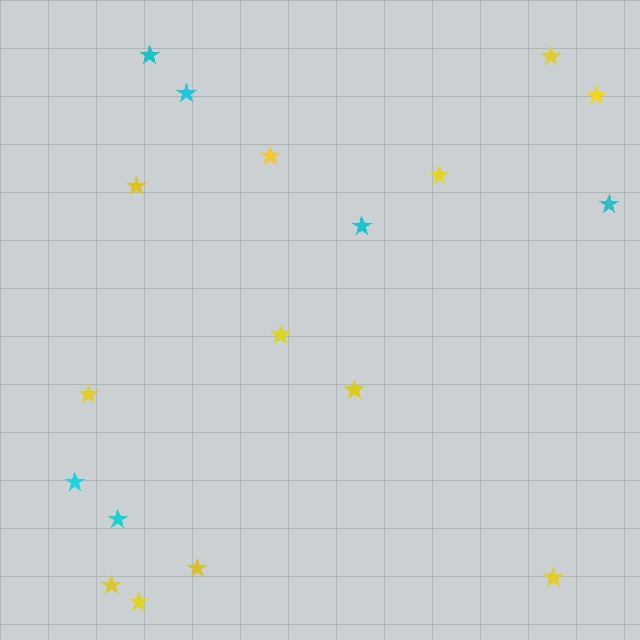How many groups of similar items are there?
There are 2 groups: one group of cyan stars (6) and one group of yellow stars (12).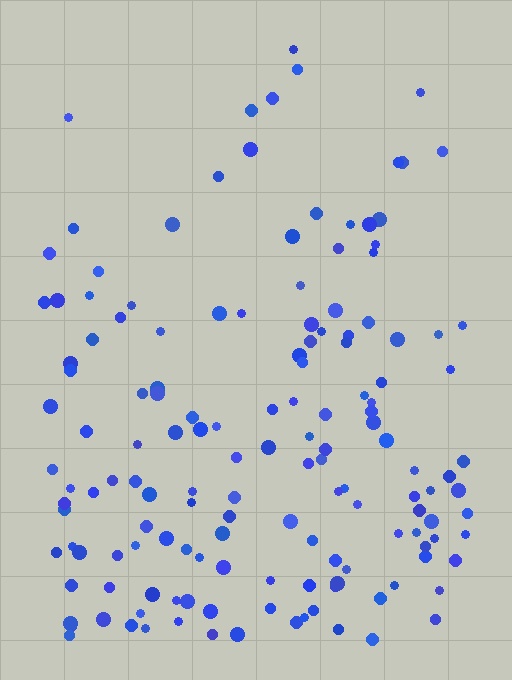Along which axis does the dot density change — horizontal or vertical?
Vertical.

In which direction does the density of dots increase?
From top to bottom, with the bottom side densest.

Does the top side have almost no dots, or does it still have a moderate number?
Still a moderate number, just noticeably fewer than the bottom.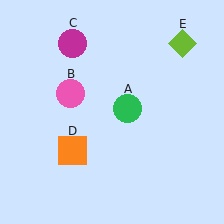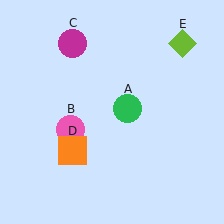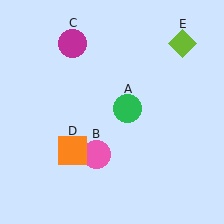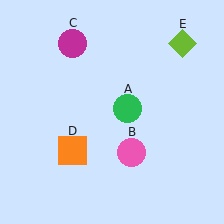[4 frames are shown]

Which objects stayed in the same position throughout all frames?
Green circle (object A) and magenta circle (object C) and orange square (object D) and lime diamond (object E) remained stationary.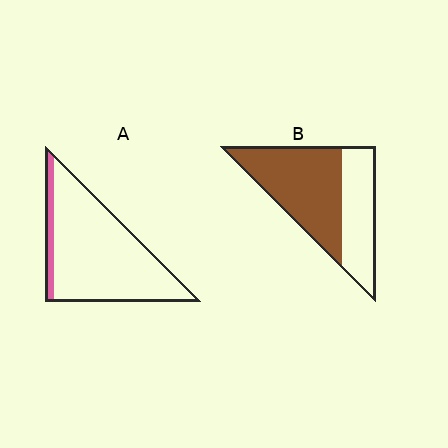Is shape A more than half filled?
No.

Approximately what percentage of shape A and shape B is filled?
A is approximately 10% and B is approximately 60%.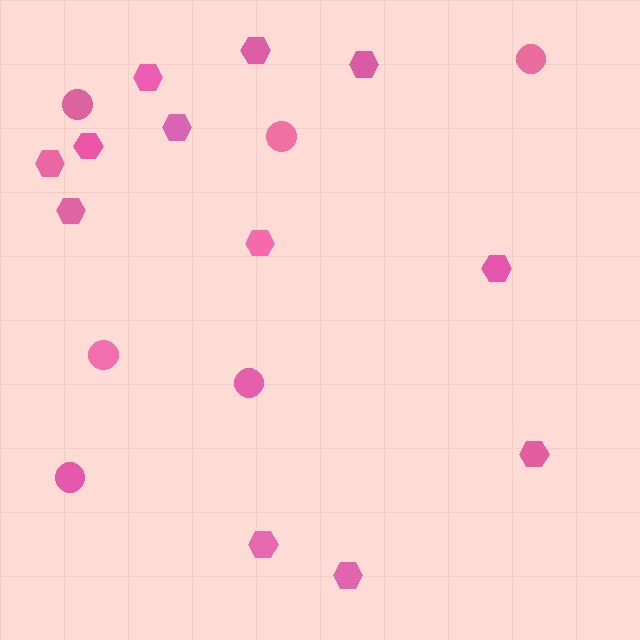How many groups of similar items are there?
There are 2 groups: one group of hexagons (12) and one group of circles (6).